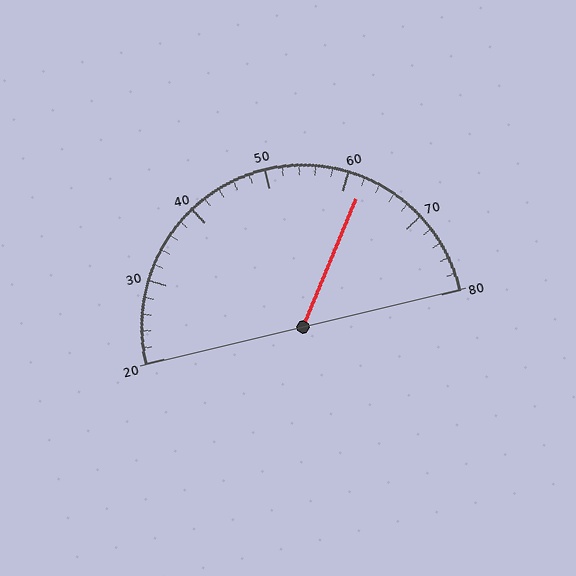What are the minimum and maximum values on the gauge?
The gauge ranges from 20 to 80.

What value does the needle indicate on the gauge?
The needle indicates approximately 62.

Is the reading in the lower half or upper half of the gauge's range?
The reading is in the upper half of the range (20 to 80).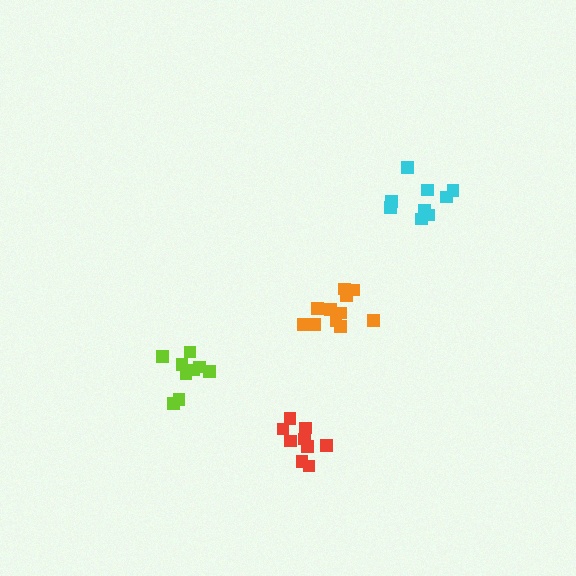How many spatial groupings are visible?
There are 4 spatial groupings.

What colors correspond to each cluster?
The clusters are colored: lime, red, orange, cyan.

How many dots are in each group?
Group 1: 9 dots, Group 2: 9 dots, Group 3: 11 dots, Group 4: 10 dots (39 total).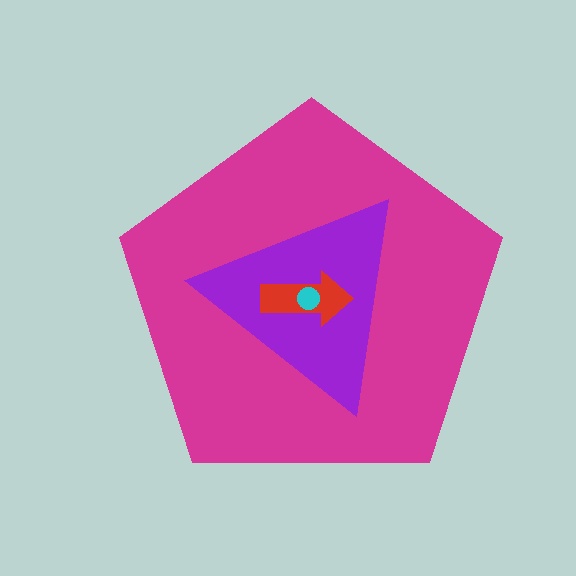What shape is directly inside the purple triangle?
The red arrow.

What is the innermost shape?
The cyan circle.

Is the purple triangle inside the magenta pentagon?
Yes.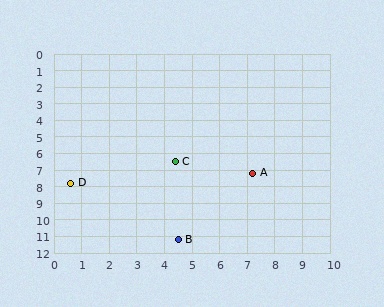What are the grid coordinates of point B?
Point B is at approximately (4.5, 11.2).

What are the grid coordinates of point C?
Point C is at approximately (4.4, 6.5).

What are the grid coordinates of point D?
Point D is at approximately (0.6, 7.8).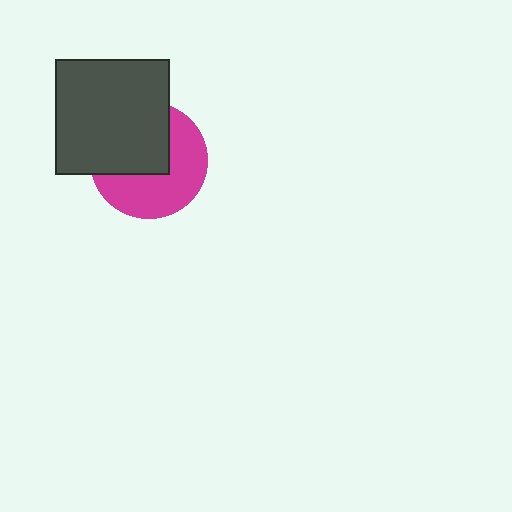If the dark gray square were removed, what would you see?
You would see the complete magenta circle.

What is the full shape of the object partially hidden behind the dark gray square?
The partially hidden object is a magenta circle.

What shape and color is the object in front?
The object in front is a dark gray square.